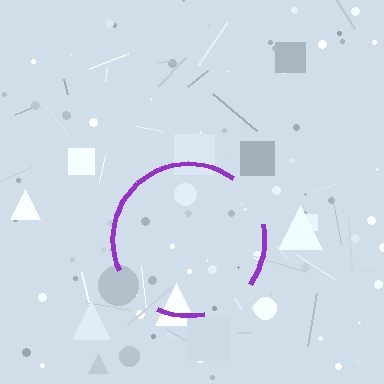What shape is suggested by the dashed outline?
The dashed outline suggests a circle.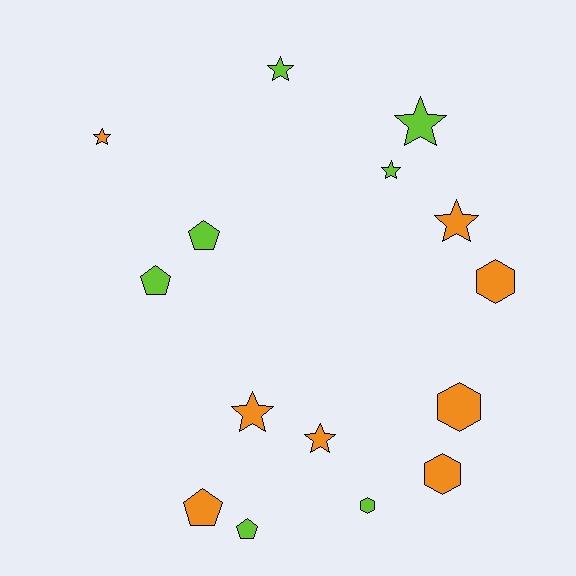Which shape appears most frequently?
Star, with 7 objects.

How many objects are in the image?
There are 15 objects.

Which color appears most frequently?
Orange, with 8 objects.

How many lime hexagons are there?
There is 1 lime hexagon.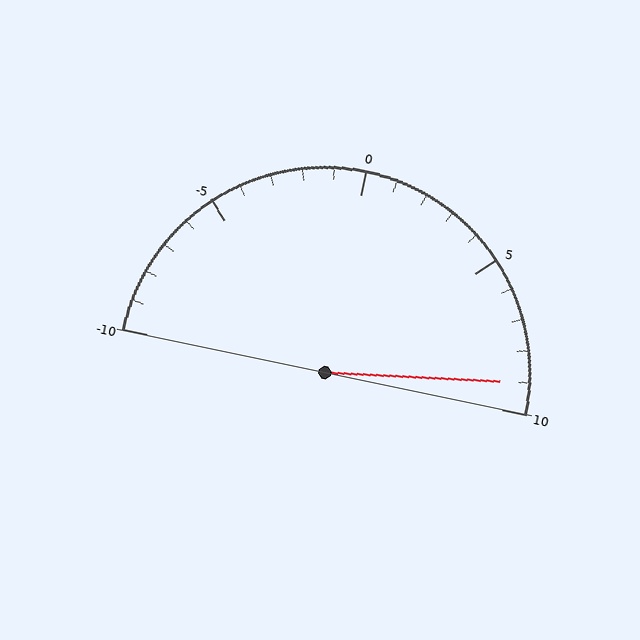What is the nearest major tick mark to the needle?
The nearest major tick mark is 10.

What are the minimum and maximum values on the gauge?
The gauge ranges from -10 to 10.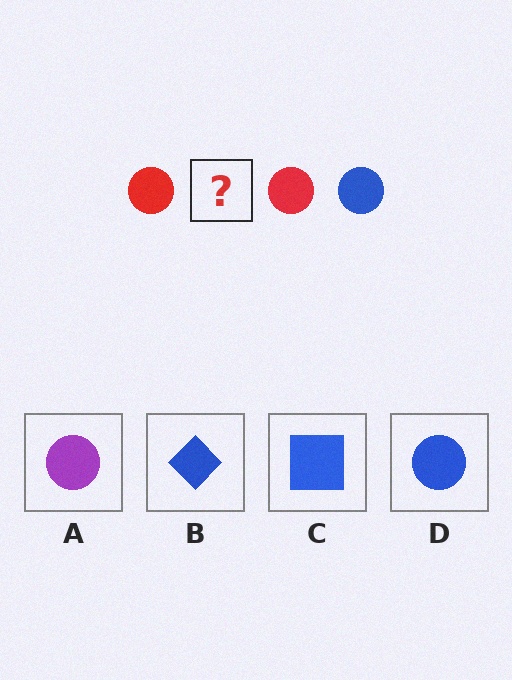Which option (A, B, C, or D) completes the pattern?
D.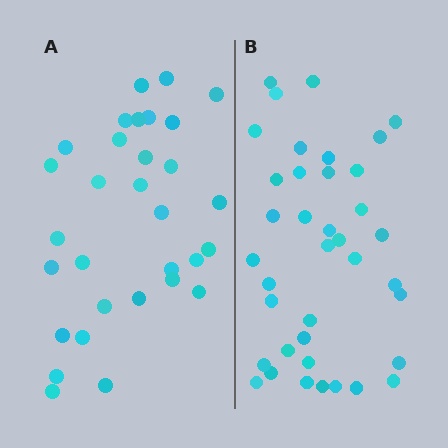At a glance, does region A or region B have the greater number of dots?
Region B (the right region) has more dots.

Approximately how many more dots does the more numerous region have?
Region B has roughly 8 or so more dots than region A.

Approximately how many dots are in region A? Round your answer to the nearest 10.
About 30 dots. (The exact count is 31, which rounds to 30.)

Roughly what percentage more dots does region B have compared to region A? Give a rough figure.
About 25% more.